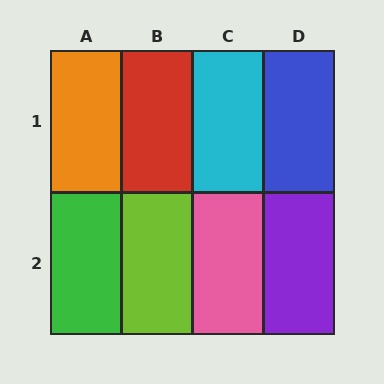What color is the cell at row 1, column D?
Blue.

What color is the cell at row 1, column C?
Cyan.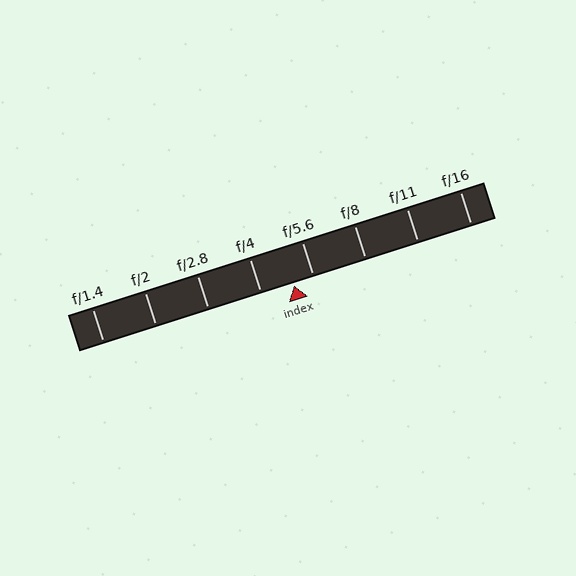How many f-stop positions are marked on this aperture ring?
There are 8 f-stop positions marked.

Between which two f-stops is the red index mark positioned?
The index mark is between f/4 and f/5.6.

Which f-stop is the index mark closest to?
The index mark is closest to f/5.6.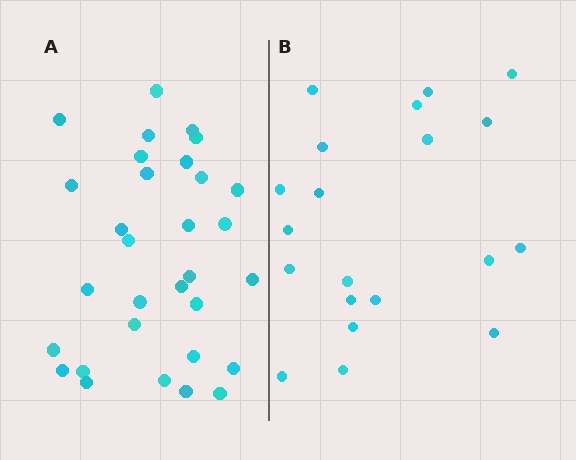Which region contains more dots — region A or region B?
Region A (the left region) has more dots.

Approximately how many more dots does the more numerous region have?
Region A has roughly 12 or so more dots than region B.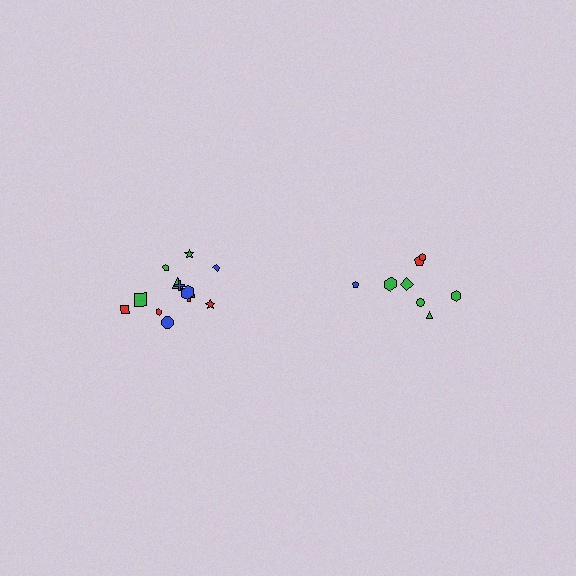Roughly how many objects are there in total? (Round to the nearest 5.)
Roughly 20 objects in total.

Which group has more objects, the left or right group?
The left group.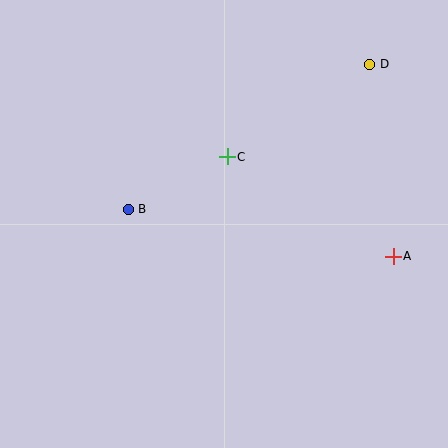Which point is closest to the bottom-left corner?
Point B is closest to the bottom-left corner.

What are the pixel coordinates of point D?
Point D is at (370, 64).